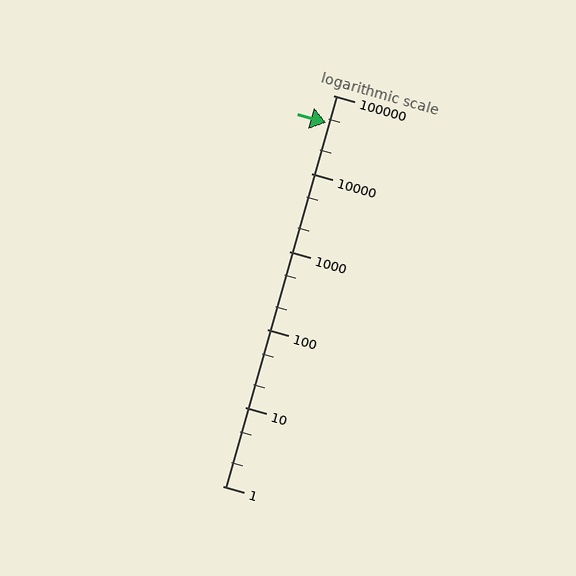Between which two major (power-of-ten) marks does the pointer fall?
The pointer is between 10000 and 100000.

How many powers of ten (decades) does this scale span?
The scale spans 5 decades, from 1 to 100000.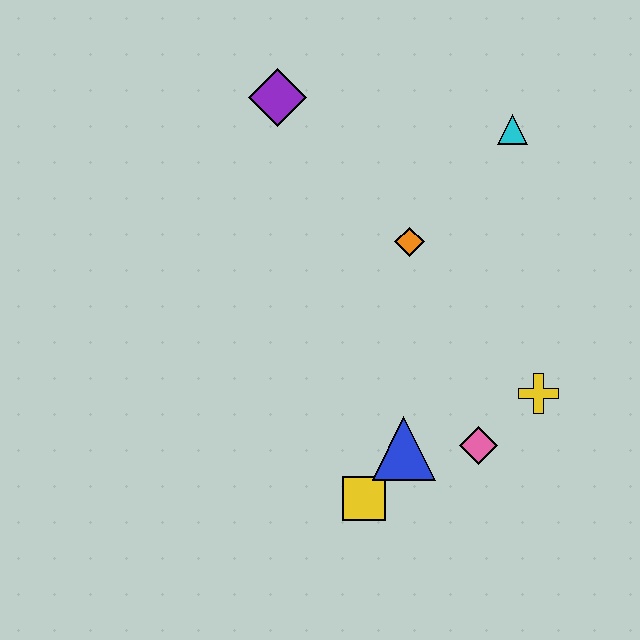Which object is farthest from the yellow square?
The purple diamond is farthest from the yellow square.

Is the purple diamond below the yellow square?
No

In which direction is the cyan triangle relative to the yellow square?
The cyan triangle is above the yellow square.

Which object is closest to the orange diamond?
The cyan triangle is closest to the orange diamond.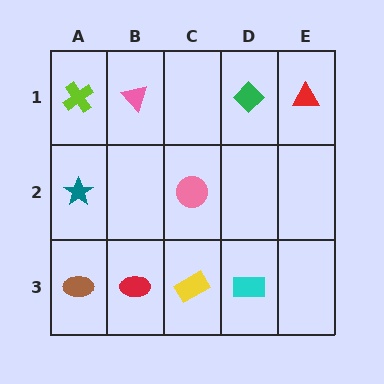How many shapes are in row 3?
4 shapes.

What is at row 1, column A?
A lime cross.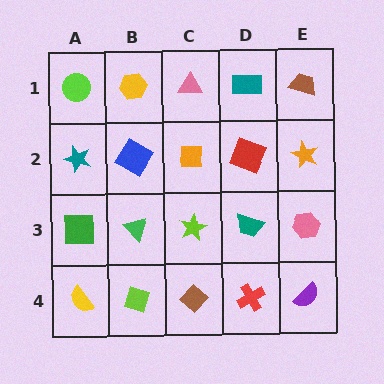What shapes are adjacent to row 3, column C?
An orange square (row 2, column C), a brown diamond (row 4, column C), a green triangle (row 3, column B), a teal trapezoid (row 3, column D).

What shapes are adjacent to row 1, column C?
An orange square (row 2, column C), a yellow hexagon (row 1, column B), a teal rectangle (row 1, column D).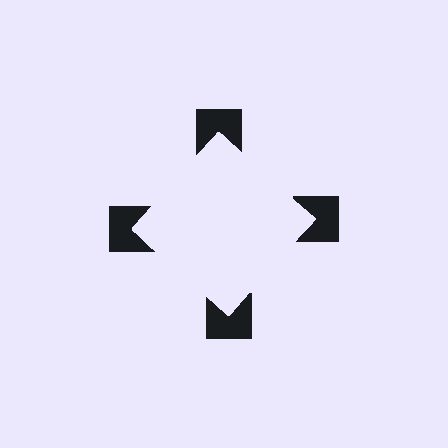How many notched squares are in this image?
There are 4 — one at each vertex of the illusory square.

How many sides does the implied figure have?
4 sides.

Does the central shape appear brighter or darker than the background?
It typically appears slightly brighter than the background, even though no actual brightness change is drawn.